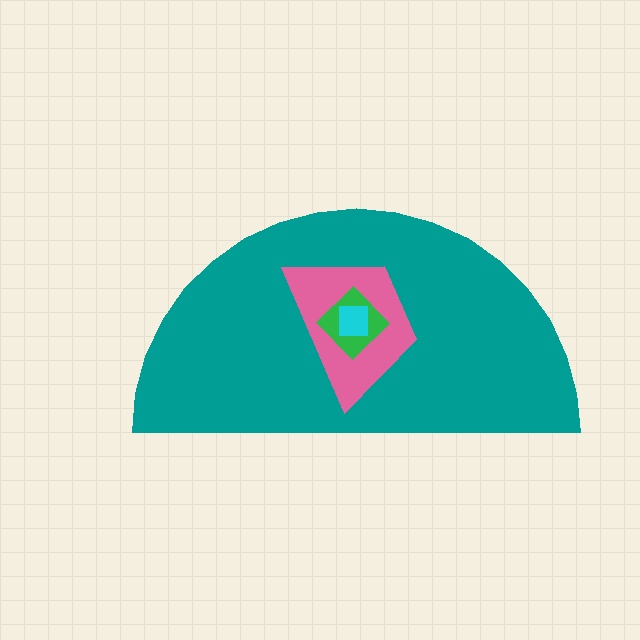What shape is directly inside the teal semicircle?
The pink trapezoid.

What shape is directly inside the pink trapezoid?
The green diamond.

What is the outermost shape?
The teal semicircle.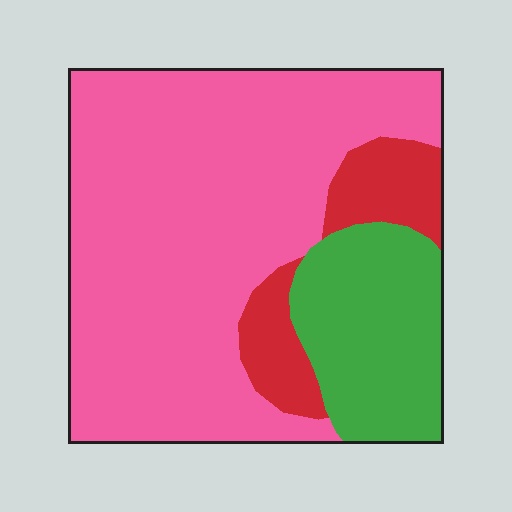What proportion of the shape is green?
Green takes up about one fifth (1/5) of the shape.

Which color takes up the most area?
Pink, at roughly 65%.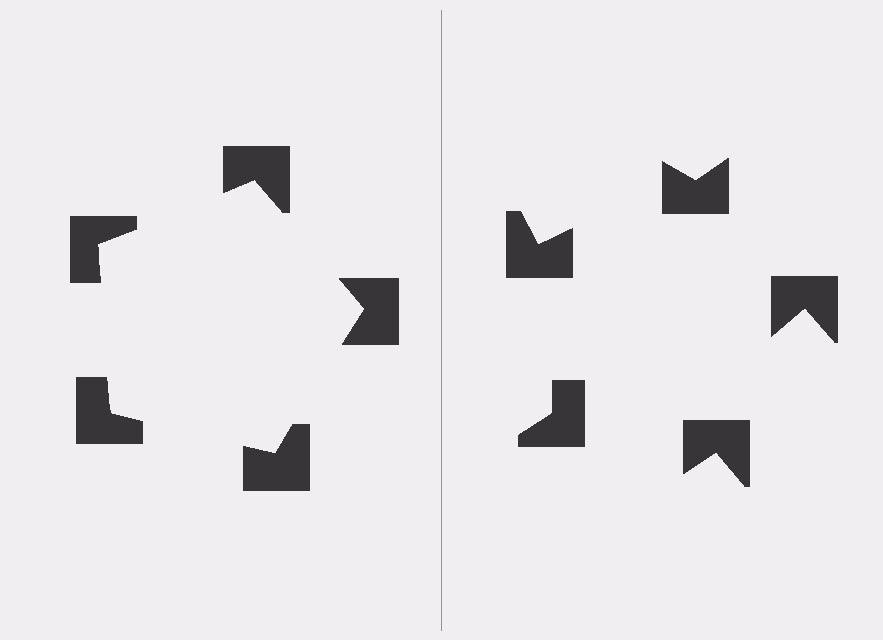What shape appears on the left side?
An illusory pentagon.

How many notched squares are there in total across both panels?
10 — 5 on each side.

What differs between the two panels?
The notched squares are positioned identically on both sides; only the wedge orientations differ. On the left they align to a pentagon; on the right they are misaligned.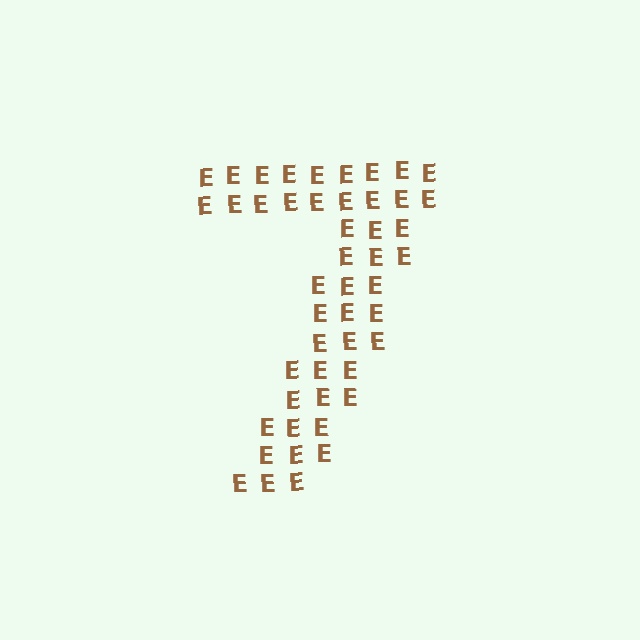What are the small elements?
The small elements are letter E's.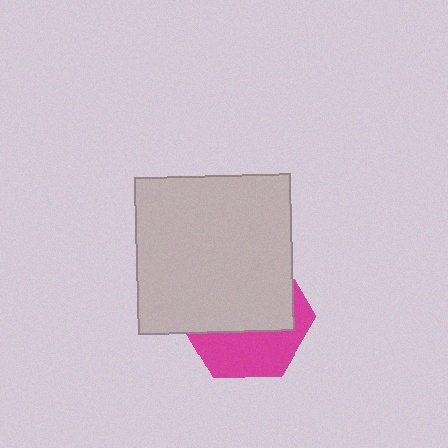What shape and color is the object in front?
The object in front is a light gray square.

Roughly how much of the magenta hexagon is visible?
A small part of it is visible (roughly 39%).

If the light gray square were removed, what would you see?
You would see the complete magenta hexagon.